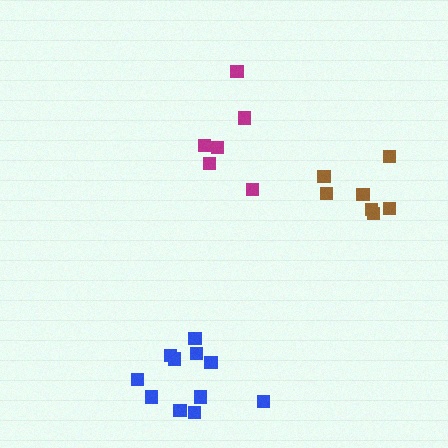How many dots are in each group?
Group 1: 11 dots, Group 2: 7 dots, Group 3: 6 dots (24 total).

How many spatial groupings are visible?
There are 3 spatial groupings.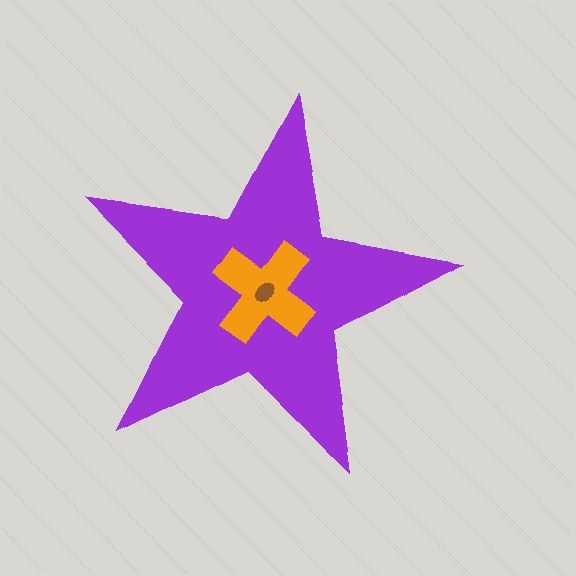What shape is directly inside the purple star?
The orange cross.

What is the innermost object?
The brown ellipse.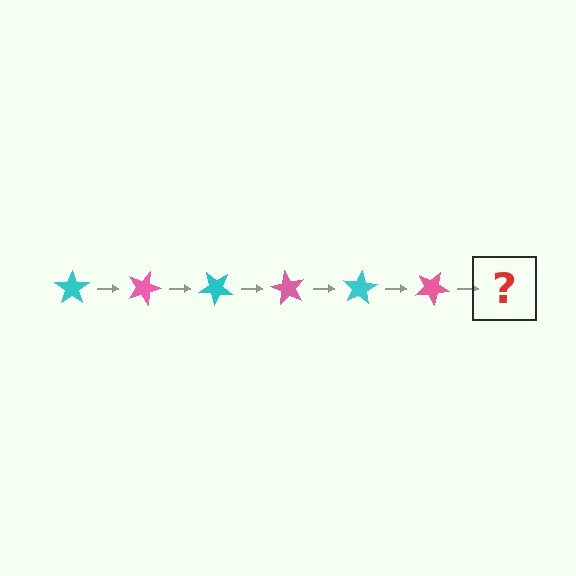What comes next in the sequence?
The next element should be a cyan star, rotated 120 degrees from the start.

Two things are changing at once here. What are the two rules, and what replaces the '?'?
The two rules are that it rotates 20 degrees each step and the color cycles through cyan and pink. The '?' should be a cyan star, rotated 120 degrees from the start.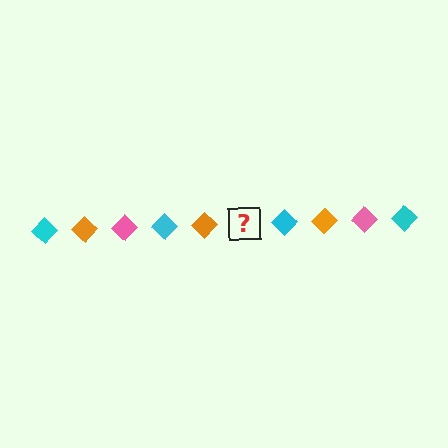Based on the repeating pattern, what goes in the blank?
The blank should be a pink diamond.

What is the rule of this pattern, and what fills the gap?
The rule is that the pattern cycles through cyan, orange, pink diamonds. The gap should be filled with a pink diamond.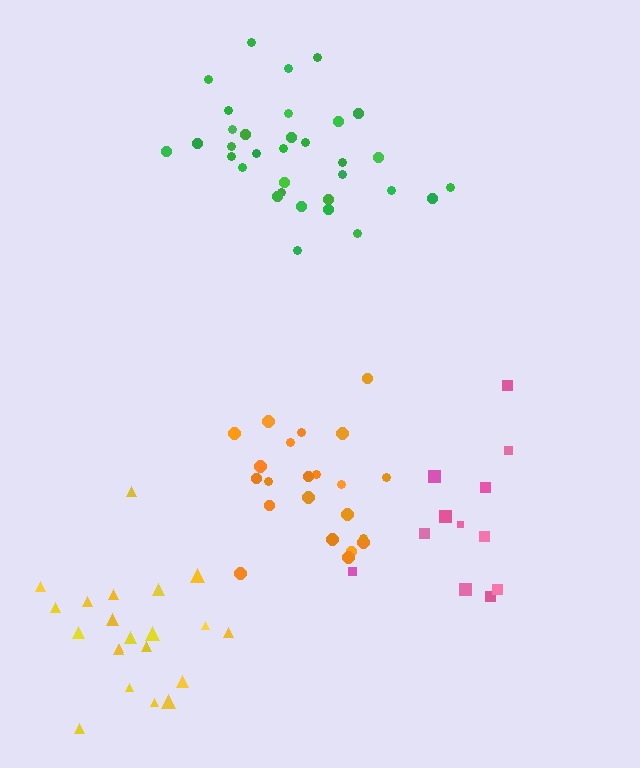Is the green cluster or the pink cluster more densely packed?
Green.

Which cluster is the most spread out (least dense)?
Pink.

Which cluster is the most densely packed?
Orange.